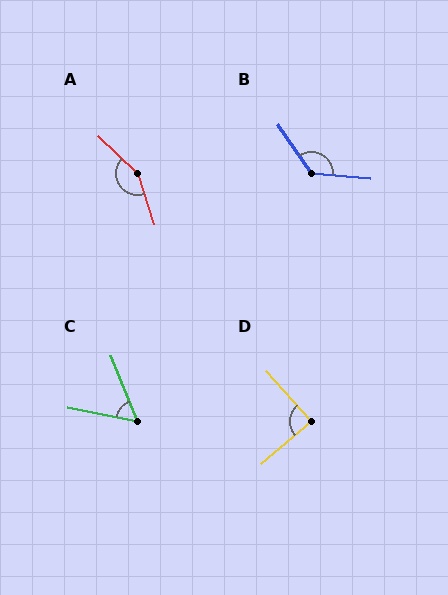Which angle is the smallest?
C, at approximately 57 degrees.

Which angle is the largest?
A, at approximately 153 degrees.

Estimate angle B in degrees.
Approximately 129 degrees.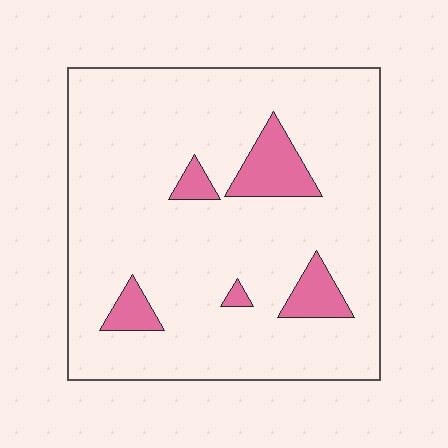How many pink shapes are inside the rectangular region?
5.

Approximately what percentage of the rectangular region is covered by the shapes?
Approximately 10%.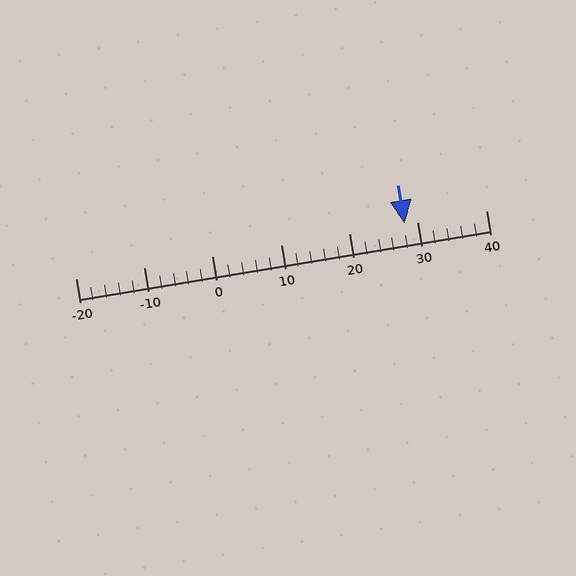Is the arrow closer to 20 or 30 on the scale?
The arrow is closer to 30.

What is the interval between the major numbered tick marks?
The major tick marks are spaced 10 units apart.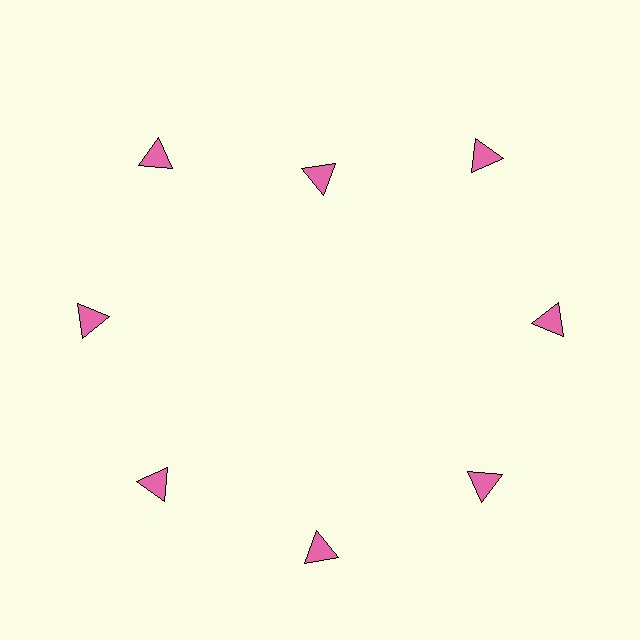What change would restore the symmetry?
The symmetry would be restored by moving it outward, back onto the ring so that all 8 triangles sit at equal angles and equal distance from the center.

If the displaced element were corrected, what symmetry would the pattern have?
It would have 8-fold rotational symmetry — the pattern would map onto itself every 45 degrees.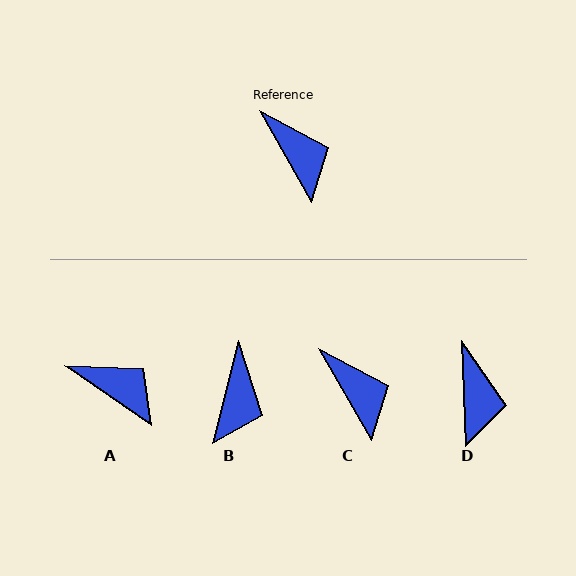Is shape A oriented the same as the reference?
No, it is off by about 26 degrees.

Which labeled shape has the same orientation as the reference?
C.